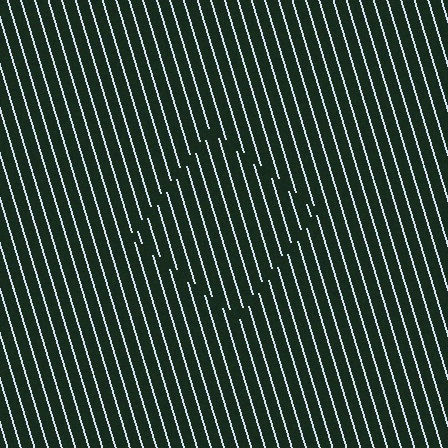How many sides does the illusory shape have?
4 sides — the line-ends trace a square.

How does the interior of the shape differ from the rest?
The interior of the shape contains the same grating, shifted by half a period — the contour is defined by the phase discontinuity where line-ends from the inner and outer gratings abut.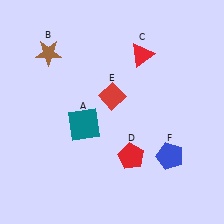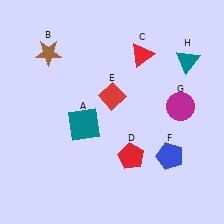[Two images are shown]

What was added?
A magenta circle (G), a teal triangle (H) were added in Image 2.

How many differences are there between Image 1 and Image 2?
There are 2 differences between the two images.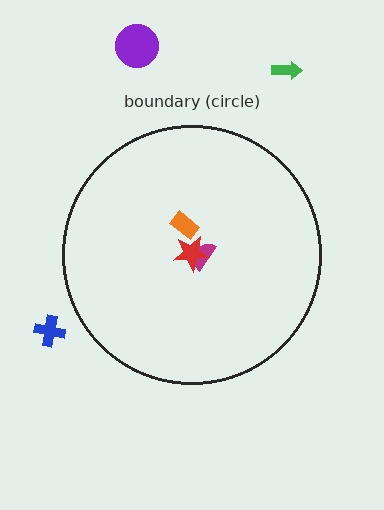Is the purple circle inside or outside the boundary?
Outside.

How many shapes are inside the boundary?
3 inside, 3 outside.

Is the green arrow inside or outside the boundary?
Outside.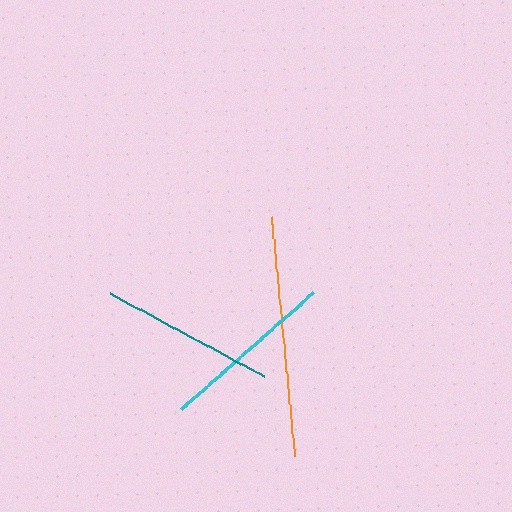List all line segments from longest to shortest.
From longest to shortest: orange, cyan, teal.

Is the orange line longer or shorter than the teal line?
The orange line is longer than the teal line.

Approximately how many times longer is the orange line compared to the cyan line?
The orange line is approximately 1.4 times the length of the cyan line.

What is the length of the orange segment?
The orange segment is approximately 240 pixels long.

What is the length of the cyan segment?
The cyan segment is approximately 177 pixels long.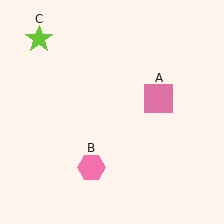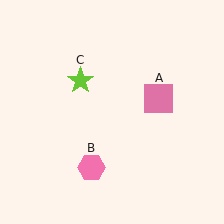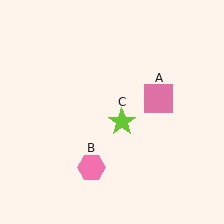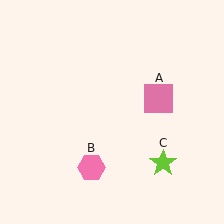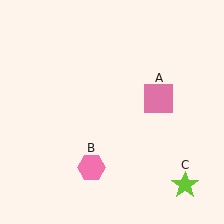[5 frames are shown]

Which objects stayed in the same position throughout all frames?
Pink square (object A) and pink hexagon (object B) remained stationary.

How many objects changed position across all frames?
1 object changed position: lime star (object C).